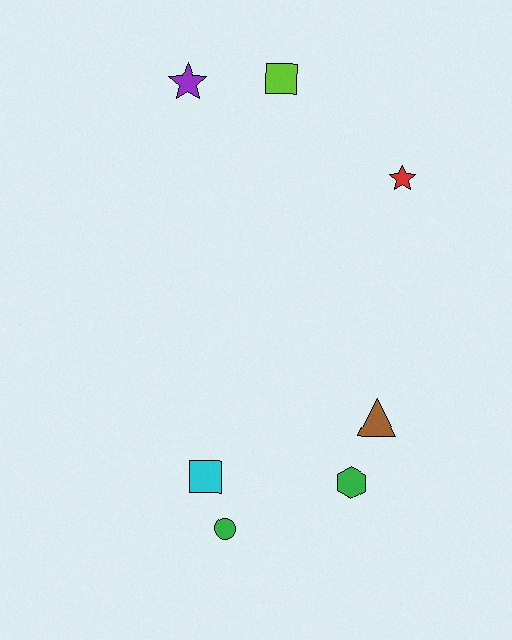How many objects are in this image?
There are 7 objects.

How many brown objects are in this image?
There is 1 brown object.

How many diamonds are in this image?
There are no diamonds.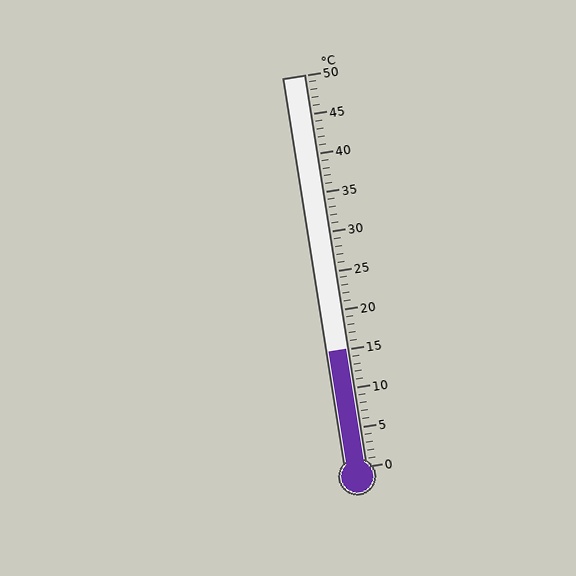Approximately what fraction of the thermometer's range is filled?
The thermometer is filled to approximately 30% of its range.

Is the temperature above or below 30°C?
The temperature is below 30°C.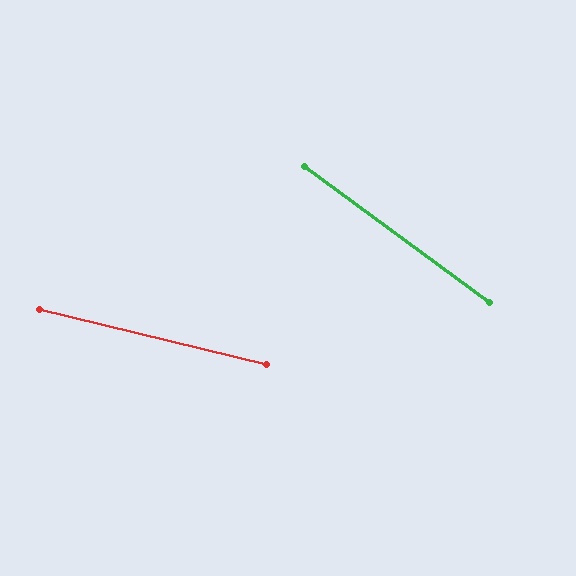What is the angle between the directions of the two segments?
Approximately 23 degrees.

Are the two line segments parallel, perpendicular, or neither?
Neither parallel nor perpendicular — they differ by about 23°.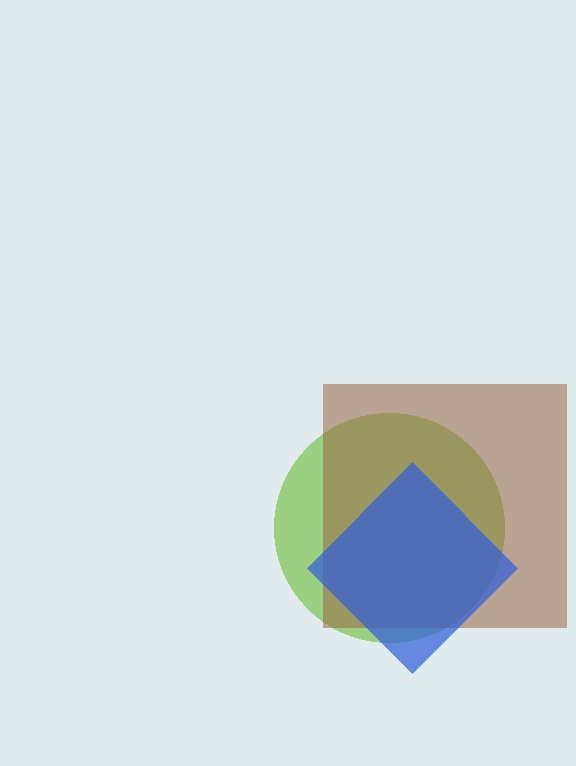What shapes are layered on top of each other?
The layered shapes are: a lime circle, a brown square, a blue diamond.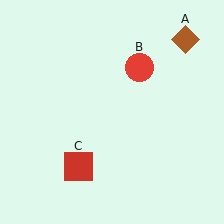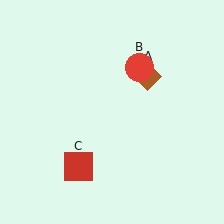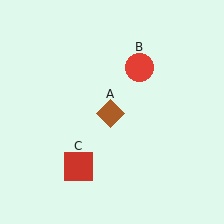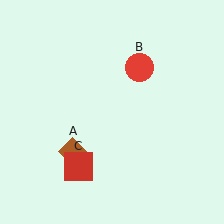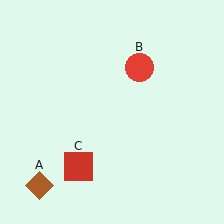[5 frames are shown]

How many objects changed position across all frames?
1 object changed position: brown diamond (object A).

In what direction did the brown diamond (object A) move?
The brown diamond (object A) moved down and to the left.